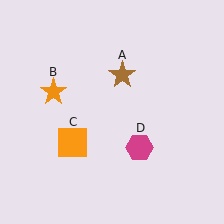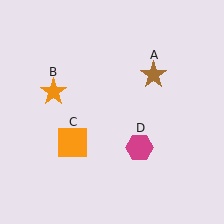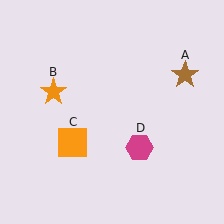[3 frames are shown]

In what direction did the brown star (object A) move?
The brown star (object A) moved right.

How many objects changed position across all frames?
1 object changed position: brown star (object A).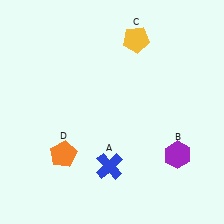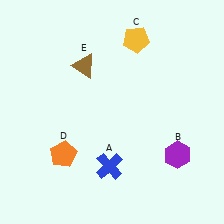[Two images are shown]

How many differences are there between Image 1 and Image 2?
There is 1 difference between the two images.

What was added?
A brown triangle (E) was added in Image 2.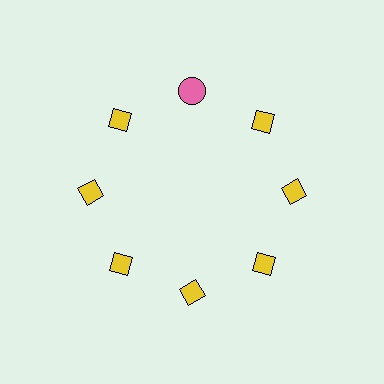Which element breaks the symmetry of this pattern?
The pink circle at roughly the 12 o'clock position breaks the symmetry. All other shapes are yellow diamonds.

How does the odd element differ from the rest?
It differs in both color (pink instead of yellow) and shape (circle instead of diamond).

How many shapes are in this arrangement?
There are 8 shapes arranged in a ring pattern.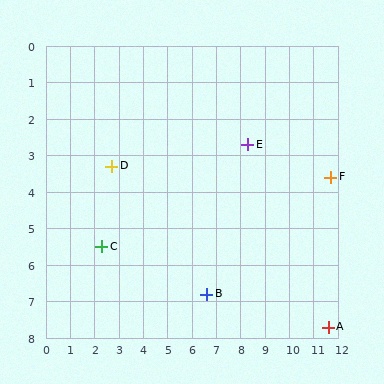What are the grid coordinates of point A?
Point A is at approximately (11.6, 7.7).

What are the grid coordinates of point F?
Point F is at approximately (11.7, 3.6).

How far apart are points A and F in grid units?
Points A and F are about 4.1 grid units apart.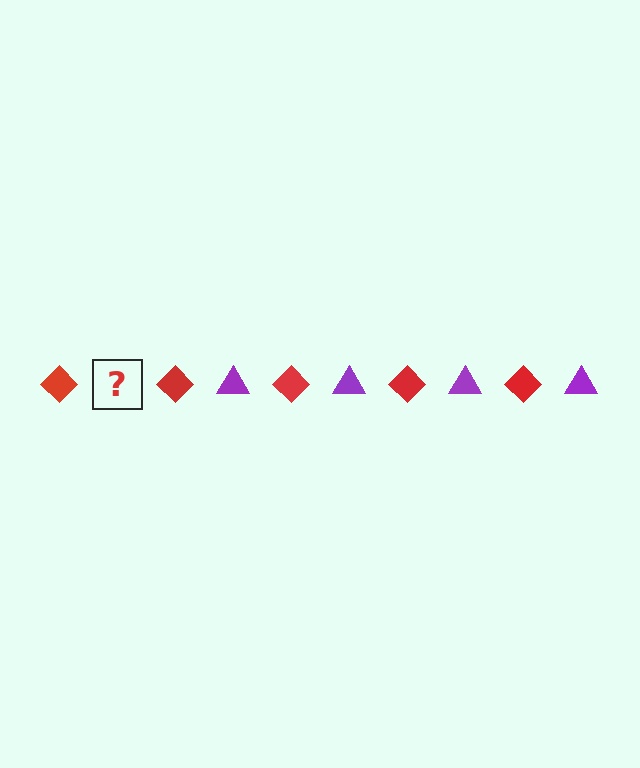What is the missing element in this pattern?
The missing element is a purple triangle.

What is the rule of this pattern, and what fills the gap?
The rule is that the pattern alternates between red diamond and purple triangle. The gap should be filled with a purple triangle.